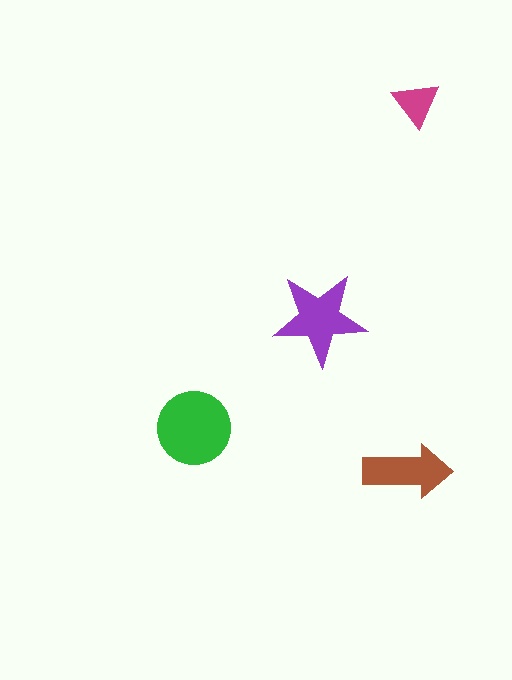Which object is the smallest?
The magenta triangle.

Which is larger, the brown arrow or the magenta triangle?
The brown arrow.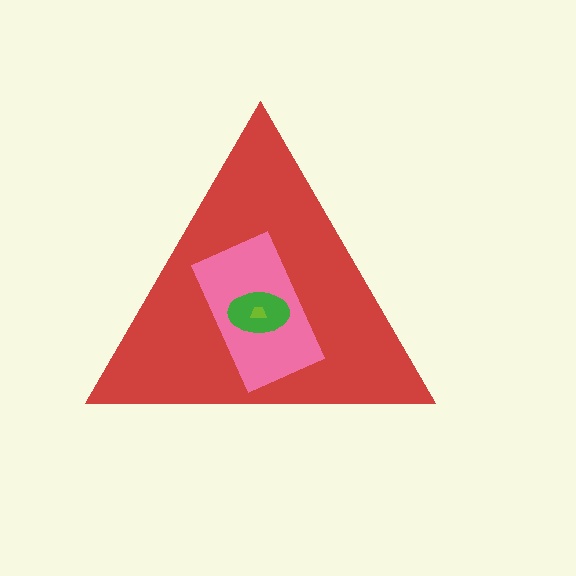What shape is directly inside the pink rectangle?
The green ellipse.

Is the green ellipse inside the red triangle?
Yes.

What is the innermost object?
The lime trapezoid.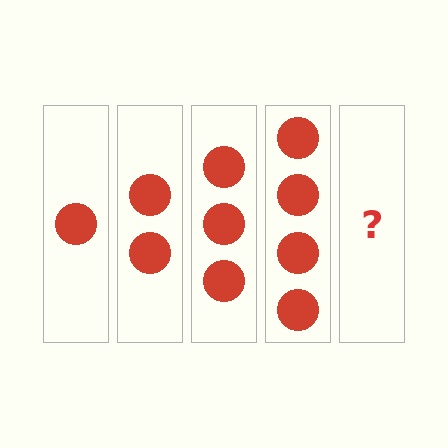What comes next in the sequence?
The next element should be 5 circles.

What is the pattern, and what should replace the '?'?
The pattern is that each step adds one more circle. The '?' should be 5 circles.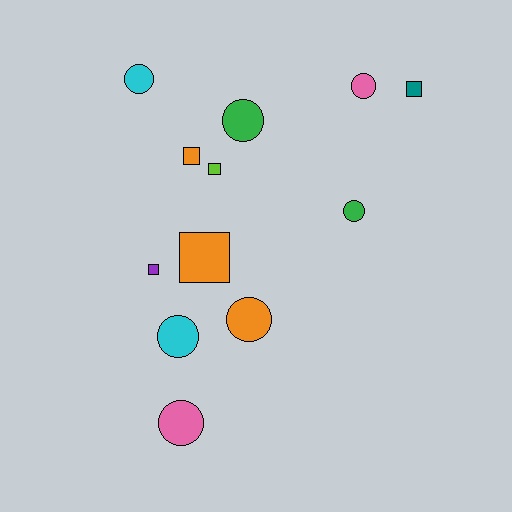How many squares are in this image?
There are 5 squares.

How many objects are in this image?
There are 12 objects.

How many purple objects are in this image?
There is 1 purple object.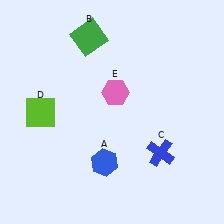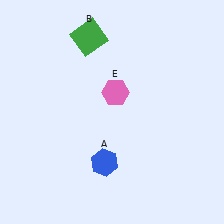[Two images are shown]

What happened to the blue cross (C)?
The blue cross (C) was removed in Image 2. It was in the bottom-right area of Image 1.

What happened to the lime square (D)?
The lime square (D) was removed in Image 2. It was in the bottom-left area of Image 1.